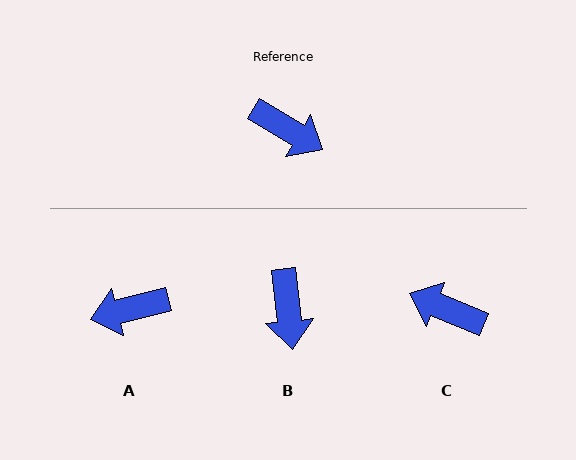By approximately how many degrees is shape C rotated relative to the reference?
Approximately 172 degrees clockwise.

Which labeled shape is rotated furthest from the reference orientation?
C, about 172 degrees away.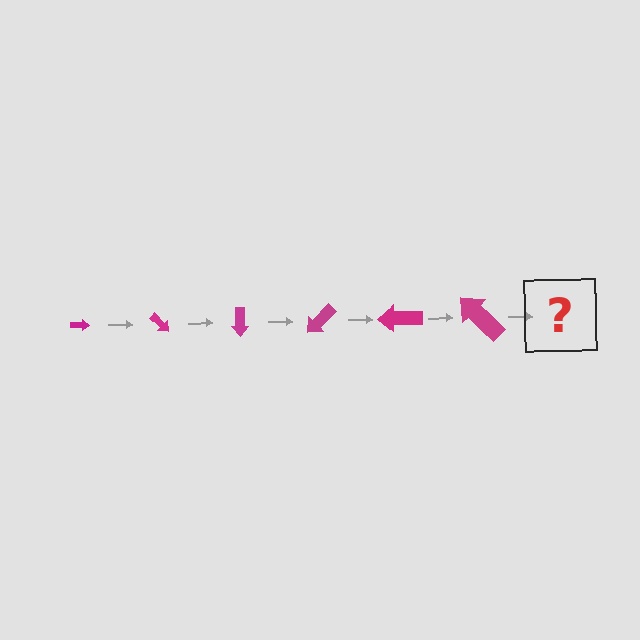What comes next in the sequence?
The next element should be an arrow, larger than the previous one and rotated 270 degrees from the start.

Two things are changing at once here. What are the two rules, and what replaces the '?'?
The two rules are that the arrow grows larger each step and it rotates 45 degrees each step. The '?' should be an arrow, larger than the previous one and rotated 270 degrees from the start.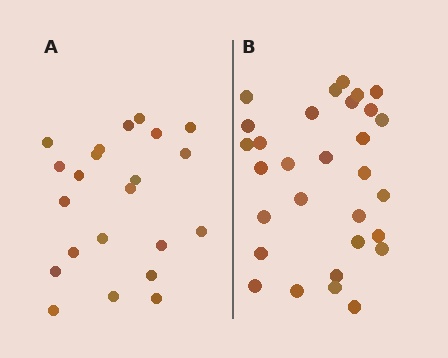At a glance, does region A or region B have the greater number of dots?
Region B (the right region) has more dots.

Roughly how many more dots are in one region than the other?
Region B has roughly 8 or so more dots than region A.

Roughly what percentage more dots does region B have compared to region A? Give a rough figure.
About 35% more.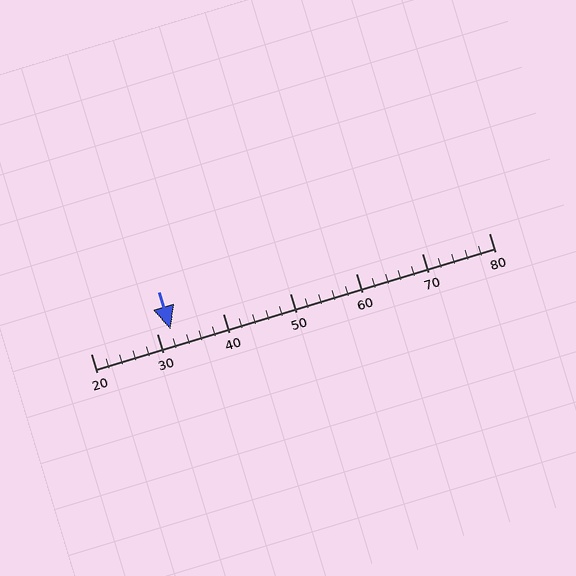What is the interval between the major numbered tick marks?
The major tick marks are spaced 10 units apart.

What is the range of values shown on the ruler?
The ruler shows values from 20 to 80.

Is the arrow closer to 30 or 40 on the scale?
The arrow is closer to 30.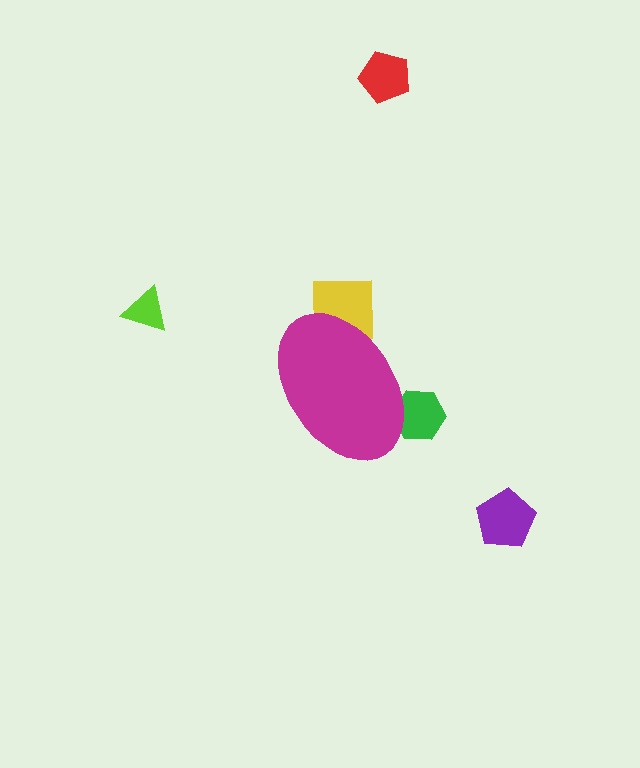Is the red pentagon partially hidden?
No, the red pentagon is fully visible.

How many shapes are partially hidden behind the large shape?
2 shapes are partially hidden.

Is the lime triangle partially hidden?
No, the lime triangle is fully visible.